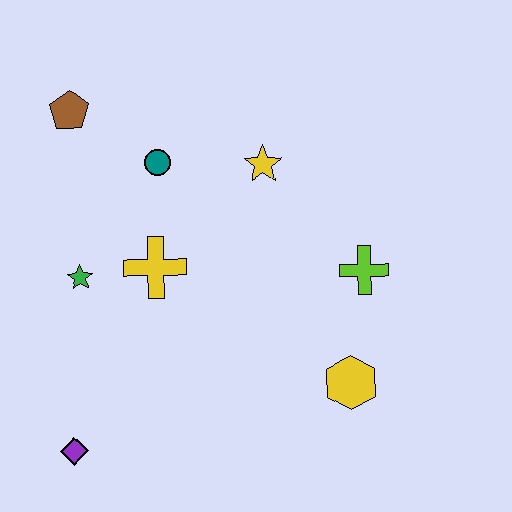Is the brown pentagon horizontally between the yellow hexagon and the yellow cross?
No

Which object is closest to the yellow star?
The teal circle is closest to the yellow star.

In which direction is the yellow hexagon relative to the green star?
The yellow hexagon is to the right of the green star.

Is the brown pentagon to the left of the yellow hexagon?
Yes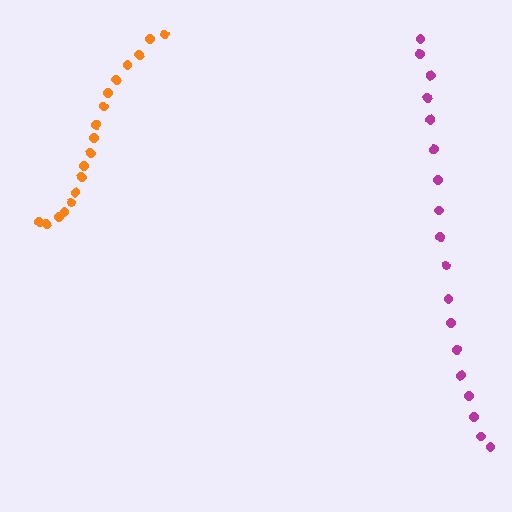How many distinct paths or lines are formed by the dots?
There are 2 distinct paths.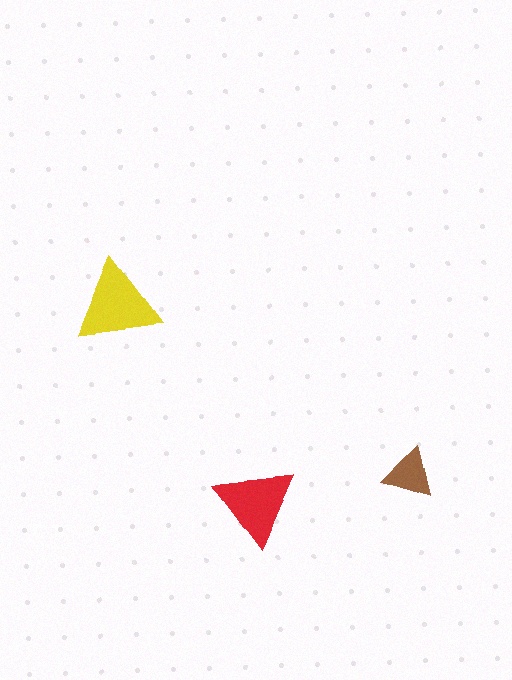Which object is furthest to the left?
The yellow triangle is leftmost.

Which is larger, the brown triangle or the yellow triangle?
The yellow one.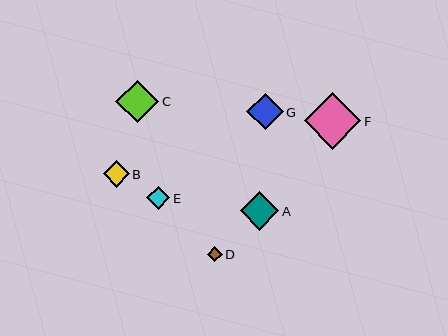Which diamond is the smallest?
Diamond D is the smallest with a size of approximately 15 pixels.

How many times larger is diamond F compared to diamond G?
Diamond F is approximately 1.6 times the size of diamond G.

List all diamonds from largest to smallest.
From largest to smallest: F, C, A, G, B, E, D.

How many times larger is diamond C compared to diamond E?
Diamond C is approximately 1.8 times the size of diamond E.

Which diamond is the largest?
Diamond F is the largest with a size of approximately 56 pixels.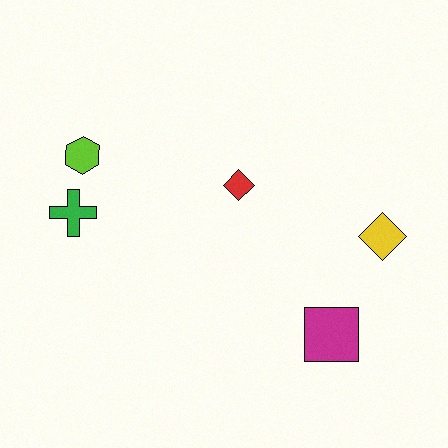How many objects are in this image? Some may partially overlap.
There are 5 objects.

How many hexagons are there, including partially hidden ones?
There is 1 hexagon.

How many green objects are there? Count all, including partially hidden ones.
There is 1 green object.